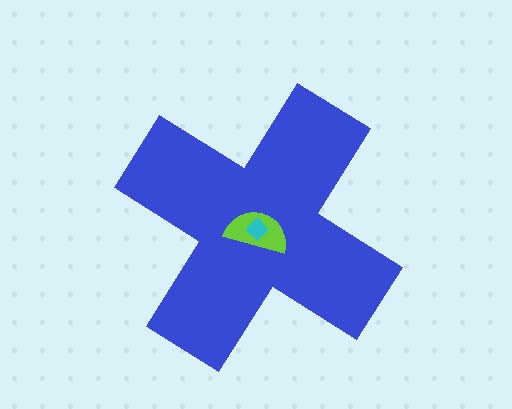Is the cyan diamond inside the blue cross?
Yes.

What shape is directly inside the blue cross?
The lime semicircle.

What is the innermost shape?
The cyan diamond.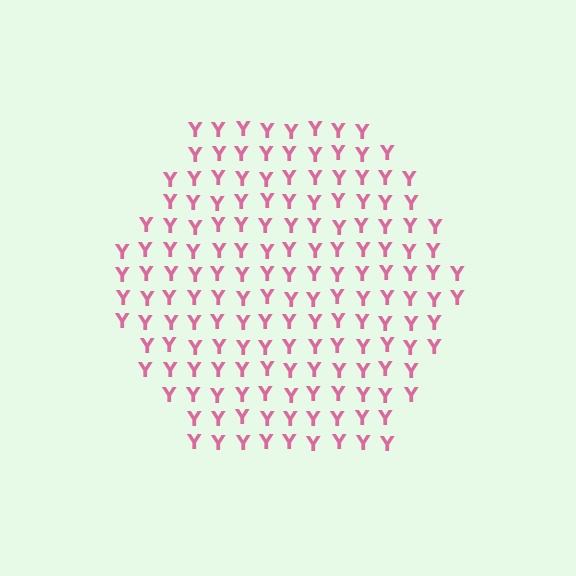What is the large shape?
The large shape is a hexagon.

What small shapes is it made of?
It is made of small letter Y's.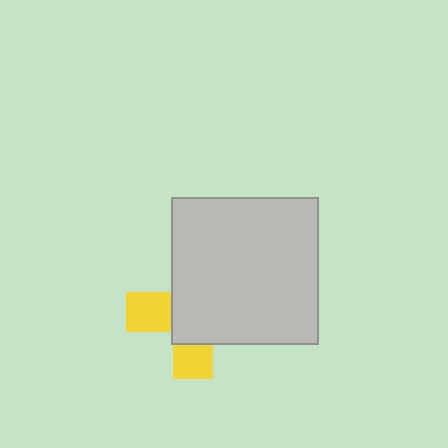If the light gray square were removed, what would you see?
You would see the complete yellow cross.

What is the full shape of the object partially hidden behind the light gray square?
The partially hidden object is a yellow cross.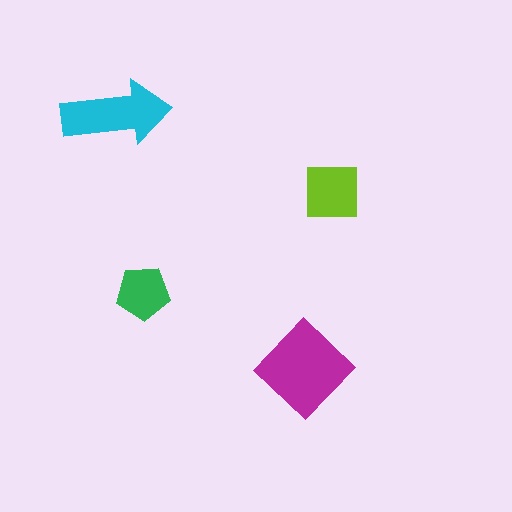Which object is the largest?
The magenta diamond.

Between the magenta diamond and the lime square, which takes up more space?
The magenta diamond.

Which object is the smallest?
The green pentagon.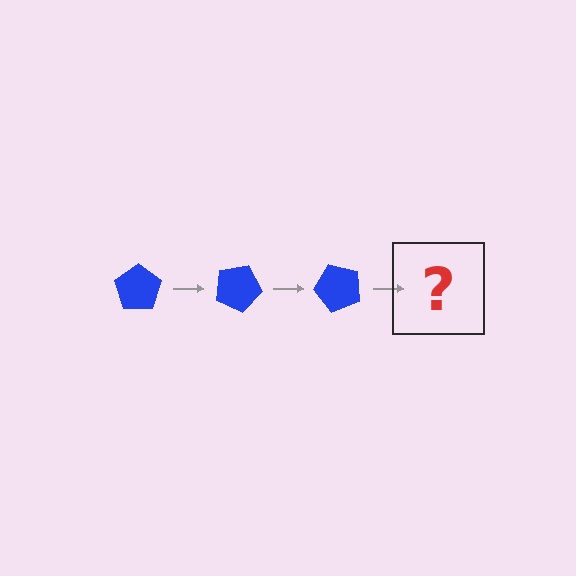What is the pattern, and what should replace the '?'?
The pattern is that the pentagon rotates 25 degrees each step. The '?' should be a blue pentagon rotated 75 degrees.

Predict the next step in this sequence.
The next step is a blue pentagon rotated 75 degrees.